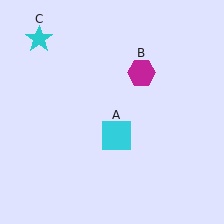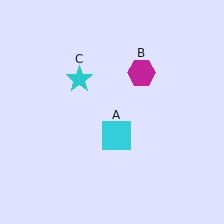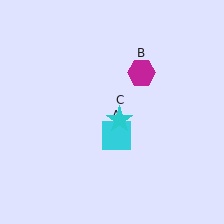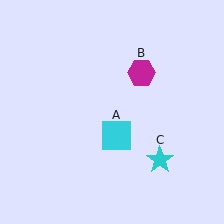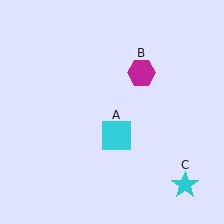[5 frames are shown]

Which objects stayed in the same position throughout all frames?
Cyan square (object A) and magenta hexagon (object B) remained stationary.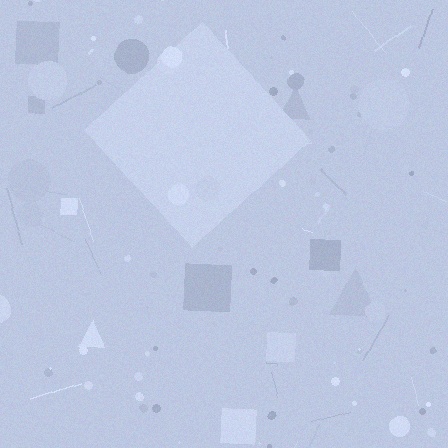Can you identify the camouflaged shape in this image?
The camouflaged shape is a diamond.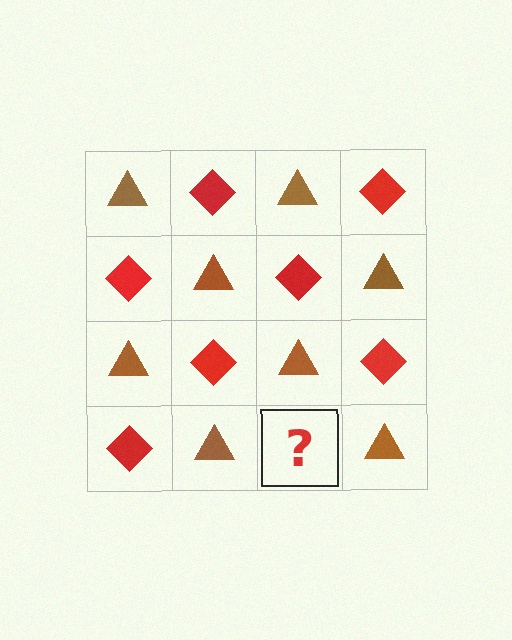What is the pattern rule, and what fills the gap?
The rule is that it alternates brown triangle and red diamond in a checkerboard pattern. The gap should be filled with a red diamond.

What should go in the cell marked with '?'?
The missing cell should contain a red diamond.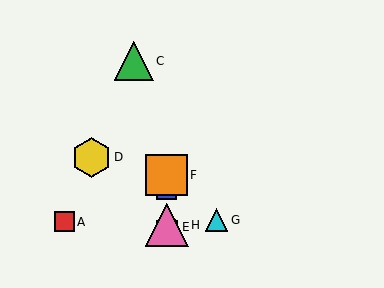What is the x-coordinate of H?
Object H is at x≈167.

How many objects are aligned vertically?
4 objects (B, E, F, H) are aligned vertically.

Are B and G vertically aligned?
No, B is at x≈167 and G is at x≈216.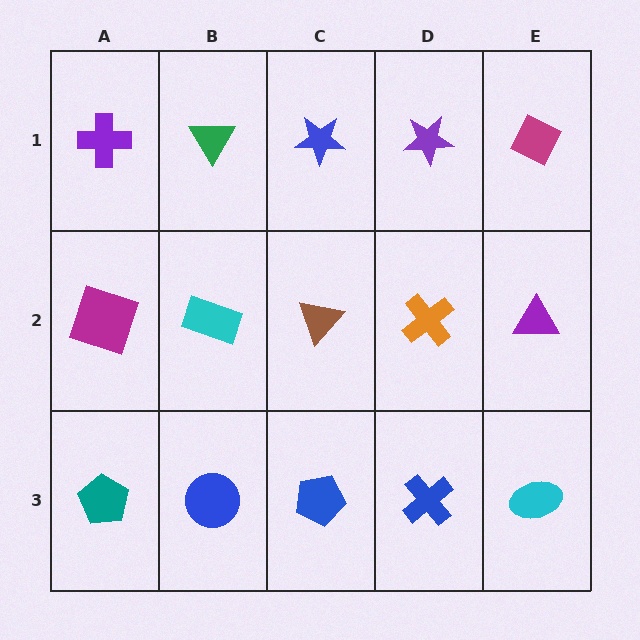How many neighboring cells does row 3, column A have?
2.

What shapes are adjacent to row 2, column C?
A blue star (row 1, column C), a blue pentagon (row 3, column C), a cyan rectangle (row 2, column B), an orange cross (row 2, column D).